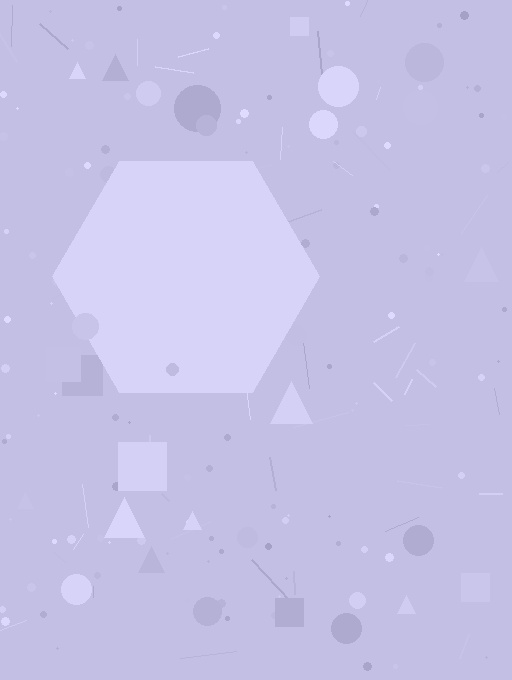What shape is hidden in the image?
A hexagon is hidden in the image.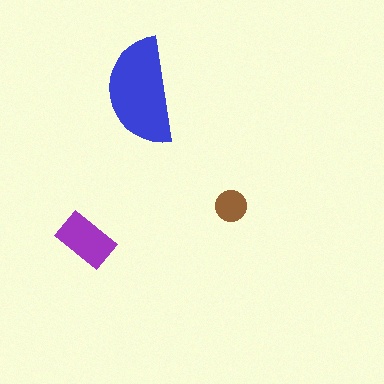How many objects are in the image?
There are 3 objects in the image.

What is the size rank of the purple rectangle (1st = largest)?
2nd.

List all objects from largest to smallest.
The blue semicircle, the purple rectangle, the brown circle.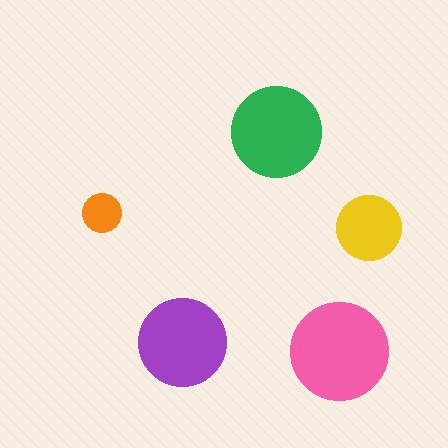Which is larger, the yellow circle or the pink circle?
The pink one.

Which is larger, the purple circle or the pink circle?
The pink one.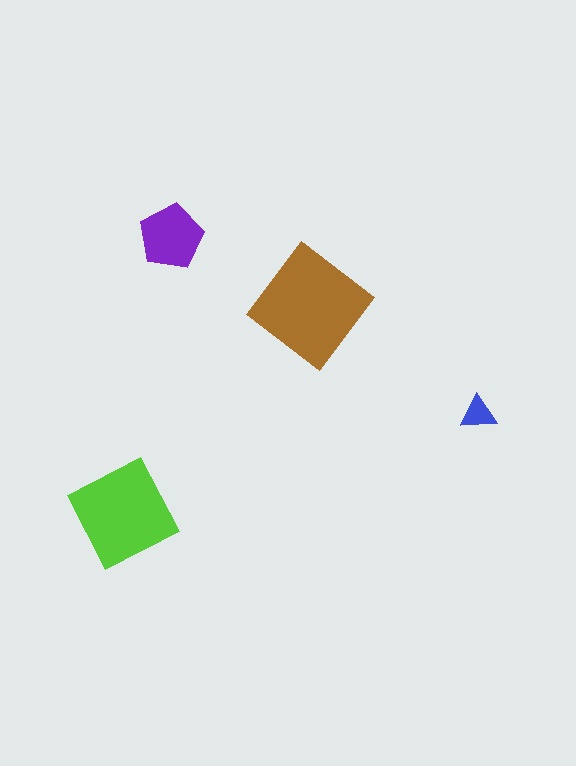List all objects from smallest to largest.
The blue triangle, the purple pentagon, the lime square, the brown diamond.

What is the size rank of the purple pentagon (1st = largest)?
3rd.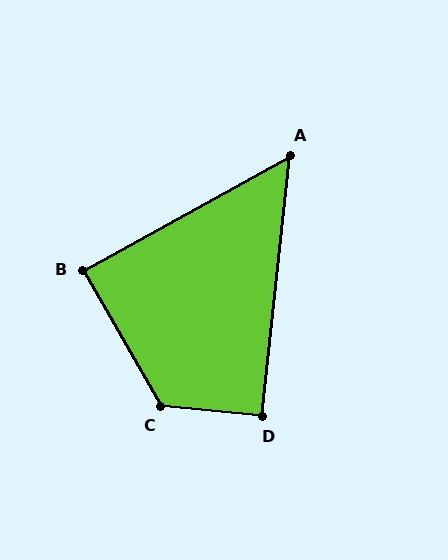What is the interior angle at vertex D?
Approximately 90 degrees (approximately right).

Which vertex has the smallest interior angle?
A, at approximately 55 degrees.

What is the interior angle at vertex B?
Approximately 90 degrees (approximately right).